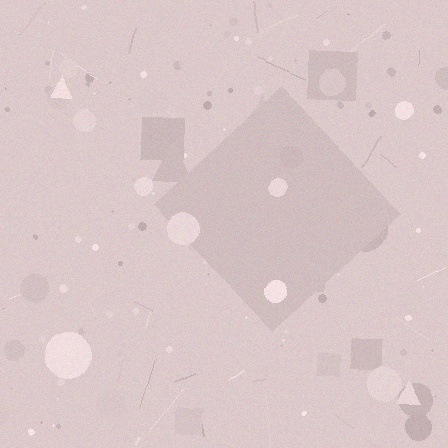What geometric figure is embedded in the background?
A diamond is embedded in the background.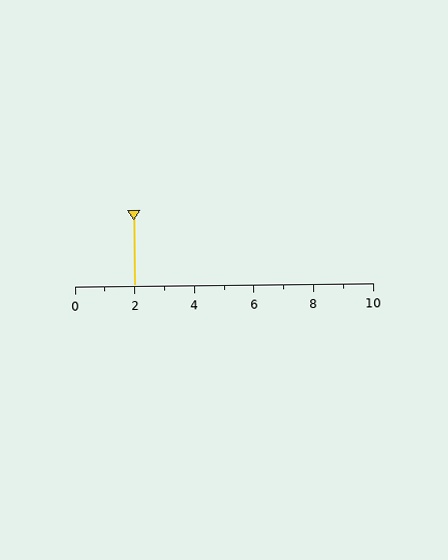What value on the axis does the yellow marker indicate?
The marker indicates approximately 2.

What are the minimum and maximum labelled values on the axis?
The axis runs from 0 to 10.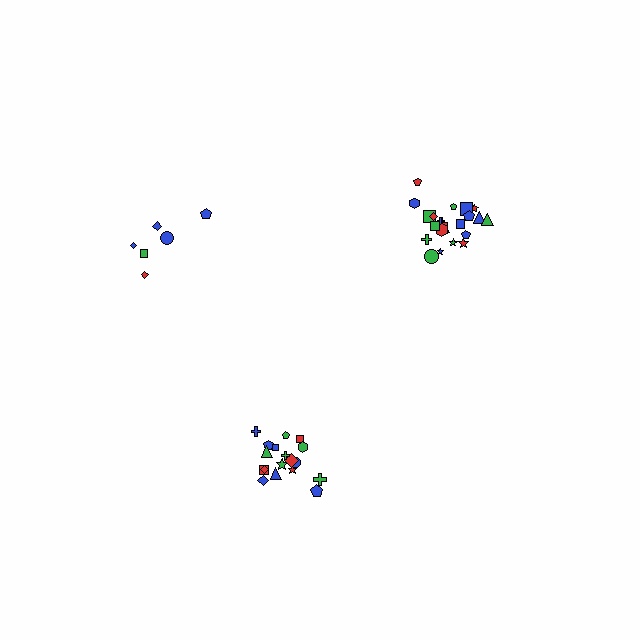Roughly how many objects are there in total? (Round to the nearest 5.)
Roughly 45 objects in total.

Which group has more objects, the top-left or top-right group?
The top-right group.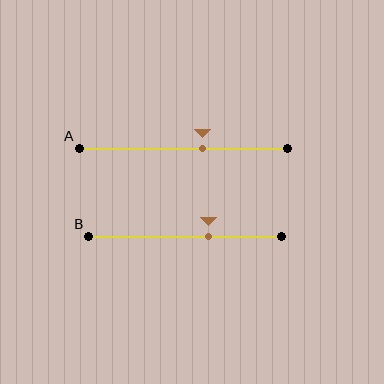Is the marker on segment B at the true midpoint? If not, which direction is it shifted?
No, the marker on segment B is shifted to the right by about 12% of the segment length.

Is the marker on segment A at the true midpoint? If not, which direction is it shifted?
No, the marker on segment A is shifted to the right by about 9% of the segment length.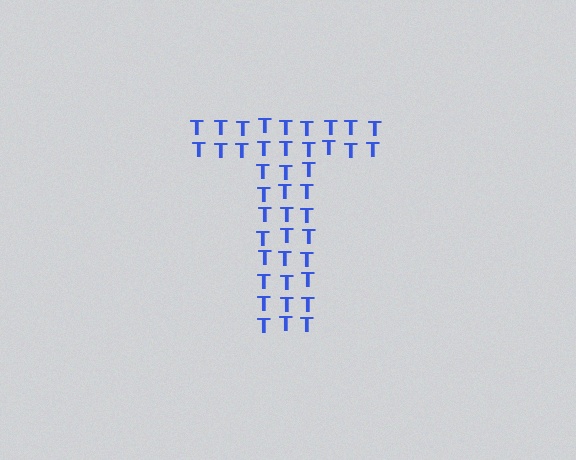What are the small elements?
The small elements are letter T's.